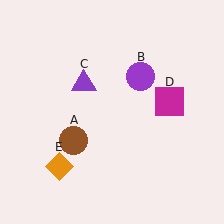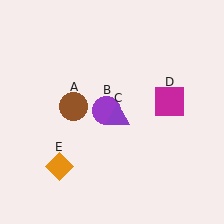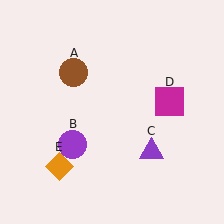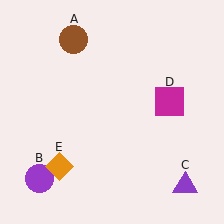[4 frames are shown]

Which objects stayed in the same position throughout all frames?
Magenta square (object D) and orange diamond (object E) remained stationary.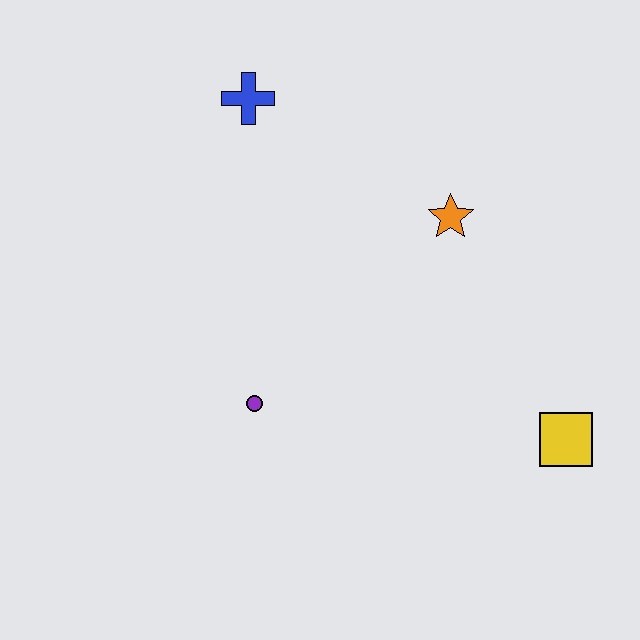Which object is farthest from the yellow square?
The blue cross is farthest from the yellow square.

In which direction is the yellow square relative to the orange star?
The yellow square is below the orange star.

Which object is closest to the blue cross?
The orange star is closest to the blue cross.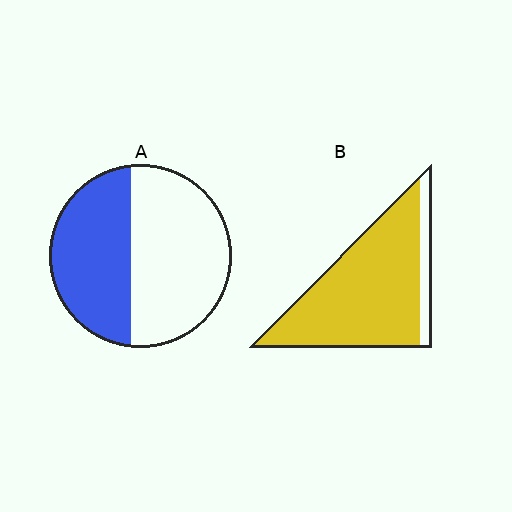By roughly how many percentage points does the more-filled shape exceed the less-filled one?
By roughly 45 percentage points (B over A).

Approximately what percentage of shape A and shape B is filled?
A is approximately 45% and B is approximately 85%.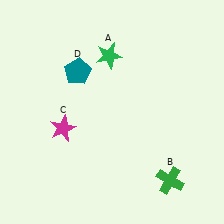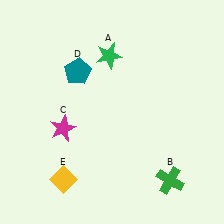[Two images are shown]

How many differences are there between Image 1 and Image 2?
There is 1 difference between the two images.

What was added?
A yellow diamond (E) was added in Image 2.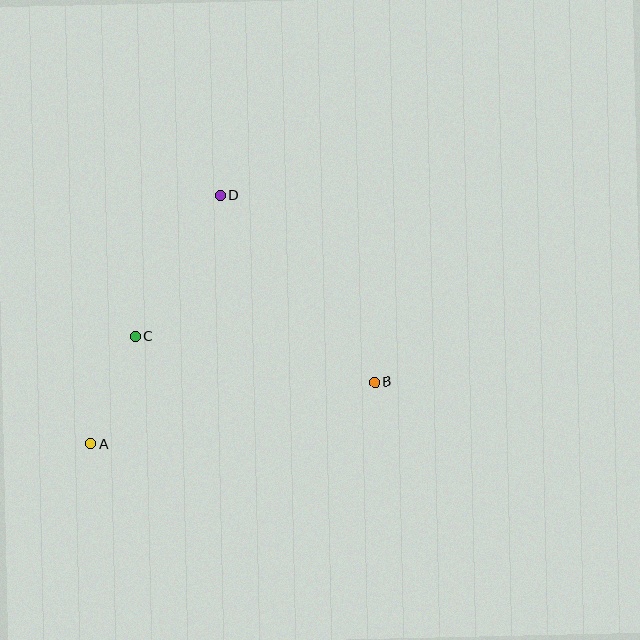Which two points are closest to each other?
Points A and C are closest to each other.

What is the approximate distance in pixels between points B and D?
The distance between B and D is approximately 242 pixels.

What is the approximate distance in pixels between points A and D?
The distance between A and D is approximately 280 pixels.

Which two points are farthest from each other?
Points A and B are farthest from each other.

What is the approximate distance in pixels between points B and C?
The distance between B and C is approximately 243 pixels.